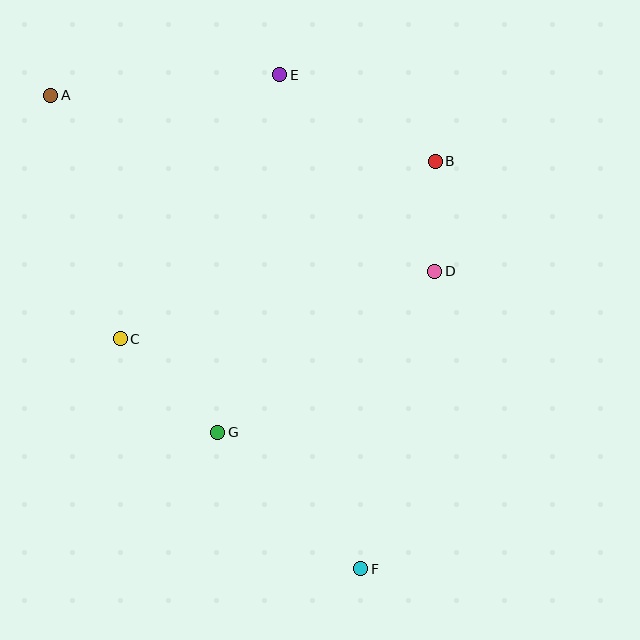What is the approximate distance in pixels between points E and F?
The distance between E and F is approximately 501 pixels.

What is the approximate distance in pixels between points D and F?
The distance between D and F is approximately 307 pixels.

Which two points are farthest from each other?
Points A and F are farthest from each other.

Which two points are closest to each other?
Points B and D are closest to each other.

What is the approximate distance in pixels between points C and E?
The distance between C and E is approximately 309 pixels.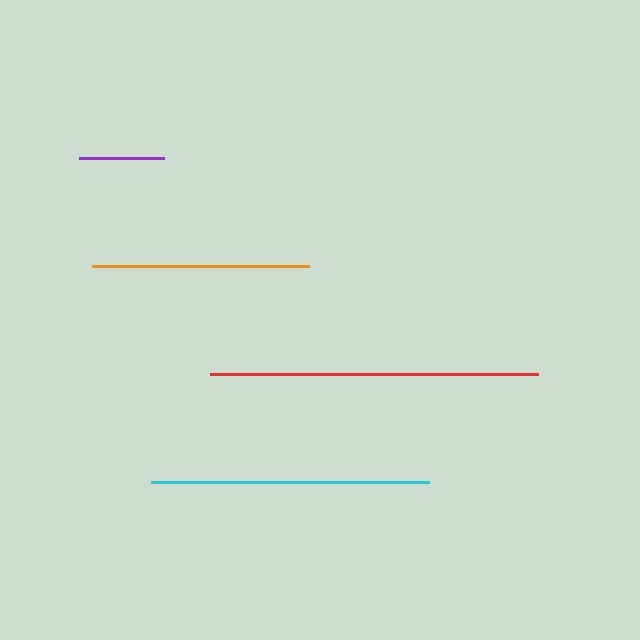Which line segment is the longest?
The red line is the longest at approximately 327 pixels.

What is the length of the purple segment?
The purple segment is approximately 84 pixels long.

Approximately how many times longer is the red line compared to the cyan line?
The red line is approximately 1.2 times the length of the cyan line.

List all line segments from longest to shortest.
From longest to shortest: red, cyan, orange, purple.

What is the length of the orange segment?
The orange segment is approximately 217 pixels long.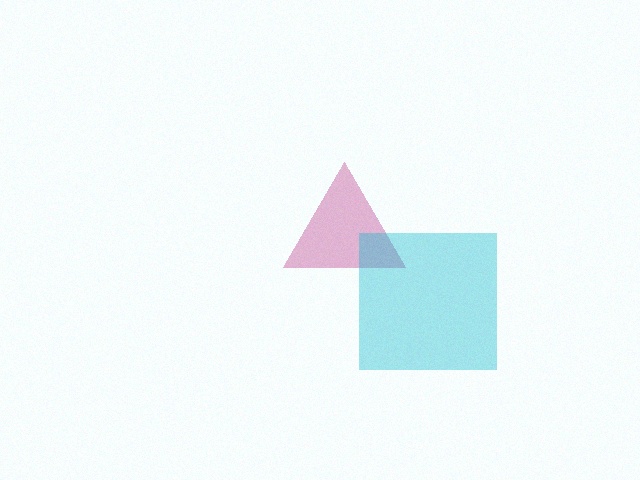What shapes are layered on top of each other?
The layered shapes are: a magenta triangle, a cyan square.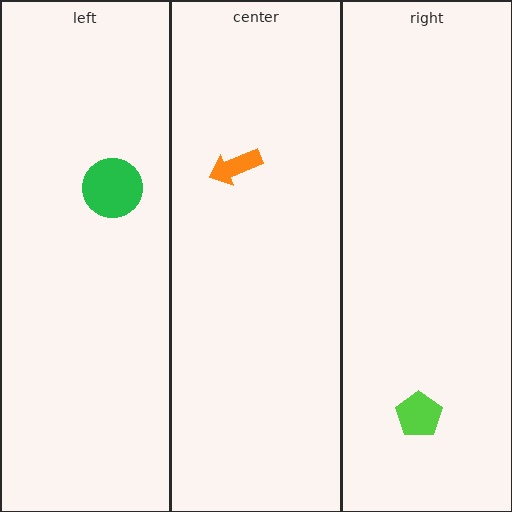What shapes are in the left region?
The green circle.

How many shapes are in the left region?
1.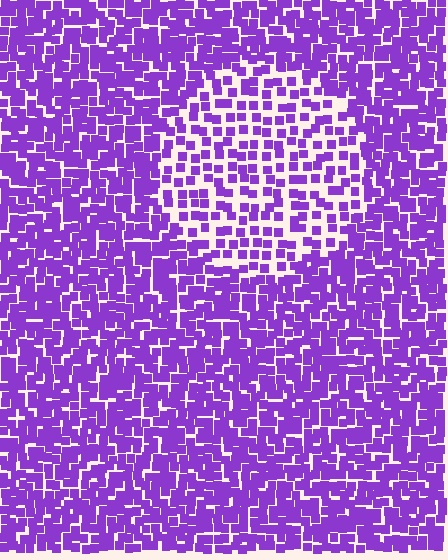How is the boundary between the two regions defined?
The boundary is defined by a change in element density (approximately 2.0x ratio). All elements are the same color, size, and shape.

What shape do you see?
I see a circle.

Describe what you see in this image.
The image contains small purple elements arranged at two different densities. A circle-shaped region is visible where the elements are less densely packed than the surrounding area.